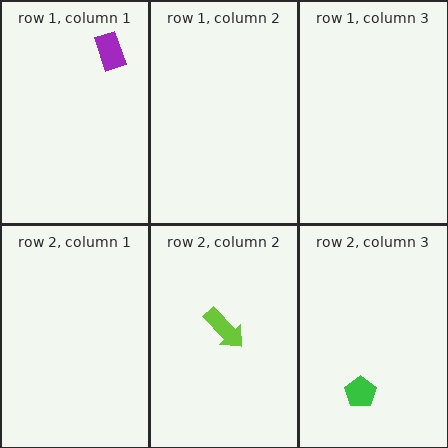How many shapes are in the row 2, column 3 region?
1.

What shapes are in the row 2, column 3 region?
The green pentagon.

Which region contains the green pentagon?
The row 2, column 3 region.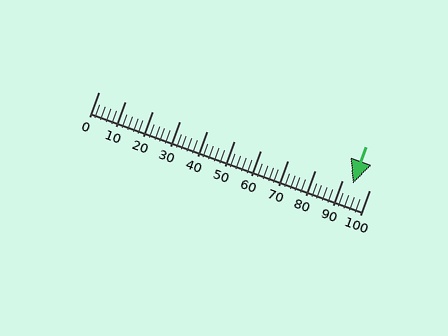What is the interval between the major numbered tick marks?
The major tick marks are spaced 10 units apart.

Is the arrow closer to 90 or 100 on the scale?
The arrow is closer to 90.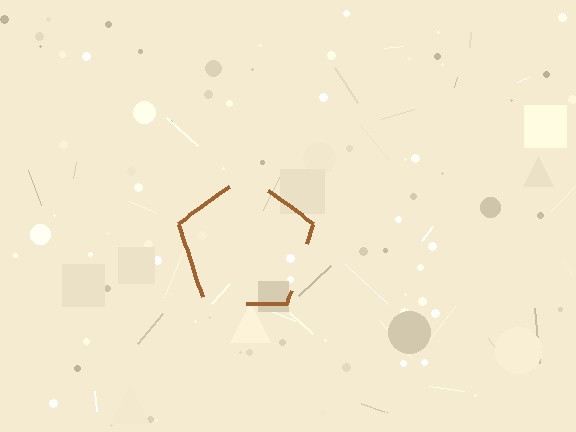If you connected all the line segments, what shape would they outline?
They would outline a pentagon.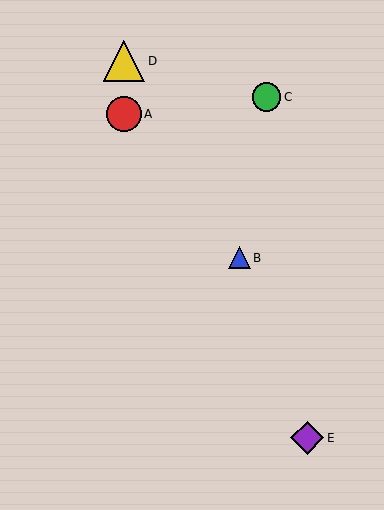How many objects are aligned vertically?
2 objects (A, D) are aligned vertically.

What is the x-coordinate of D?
Object D is at x≈124.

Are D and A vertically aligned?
Yes, both are at x≈124.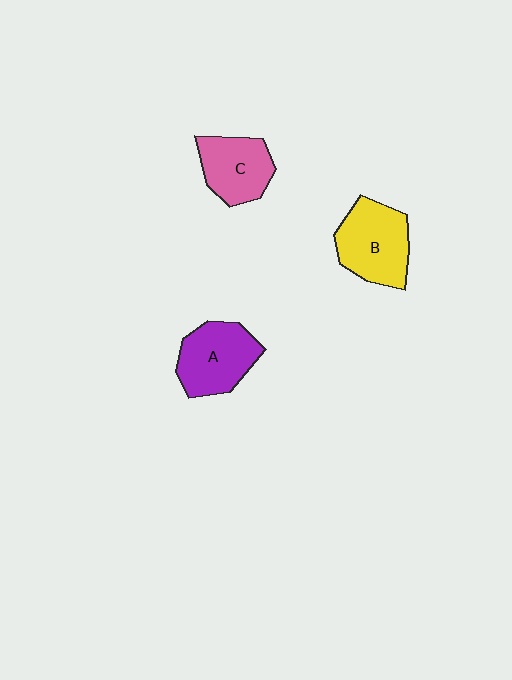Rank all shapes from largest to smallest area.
From largest to smallest: B (yellow), A (purple), C (pink).